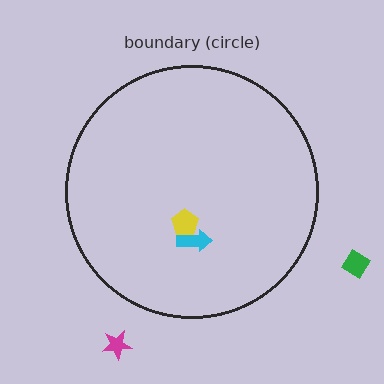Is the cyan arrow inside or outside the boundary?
Inside.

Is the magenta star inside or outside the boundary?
Outside.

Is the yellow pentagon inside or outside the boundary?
Inside.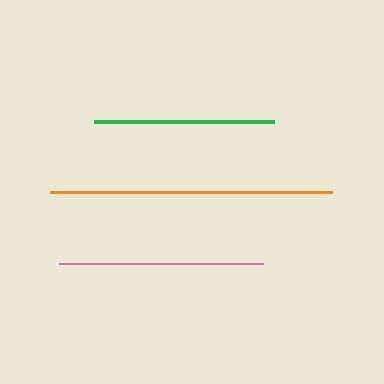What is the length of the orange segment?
The orange segment is approximately 283 pixels long.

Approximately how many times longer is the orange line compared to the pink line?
The orange line is approximately 1.4 times the length of the pink line.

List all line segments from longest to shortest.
From longest to shortest: orange, pink, green.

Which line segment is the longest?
The orange line is the longest at approximately 283 pixels.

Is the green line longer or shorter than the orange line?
The orange line is longer than the green line.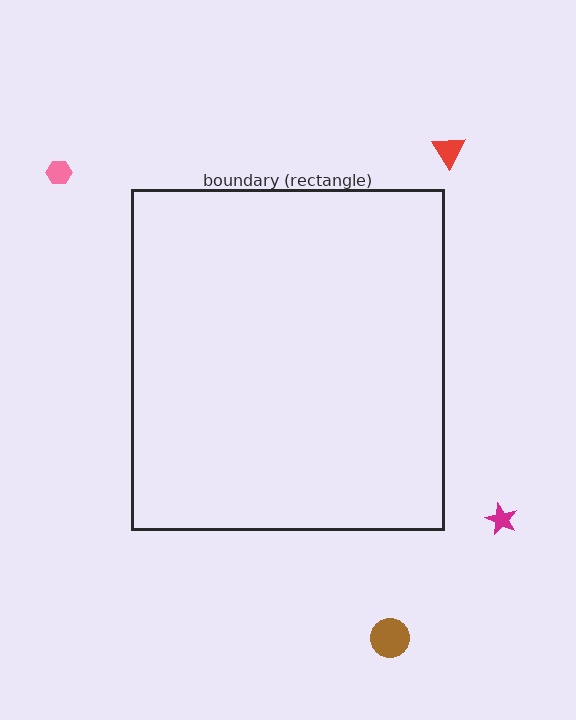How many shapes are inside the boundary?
0 inside, 4 outside.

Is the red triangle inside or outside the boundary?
Outside.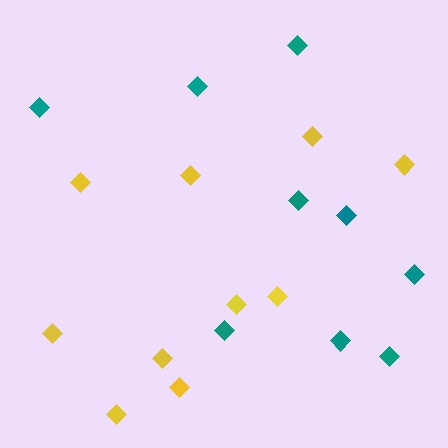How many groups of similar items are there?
There are 2 groups: one group of yellow diamonds (10) and one group of teal diamonds (9).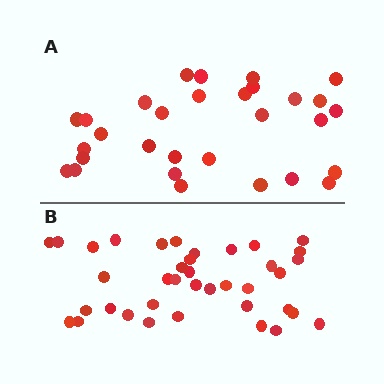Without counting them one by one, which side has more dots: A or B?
Region B (the bottom region) has more dots.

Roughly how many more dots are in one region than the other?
Region B has roughly 8 or so more dots than region A.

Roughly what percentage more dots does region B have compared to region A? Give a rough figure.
About 25% more.